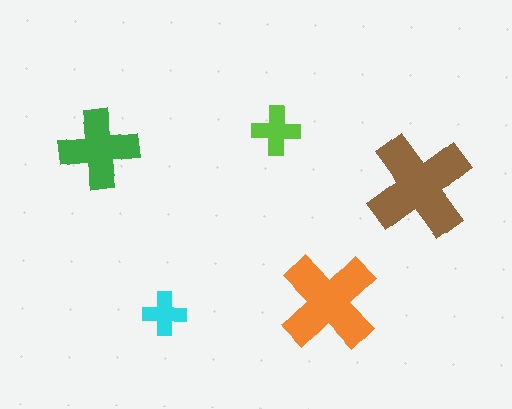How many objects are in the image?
There are 5 objects in the image.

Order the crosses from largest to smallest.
the brown one, the orange one, the green one, the lime one, the cyan one.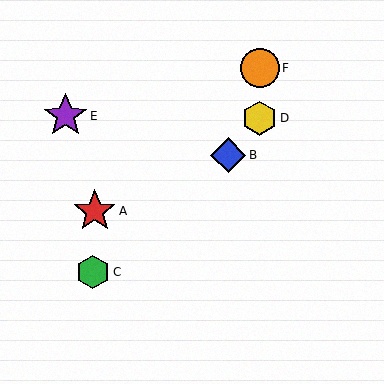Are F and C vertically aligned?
No, F is at x≈260 and C is at x≈93.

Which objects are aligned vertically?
Objects D, F are aligned vertically.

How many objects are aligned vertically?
2 objects (D, F) are aligned vertically.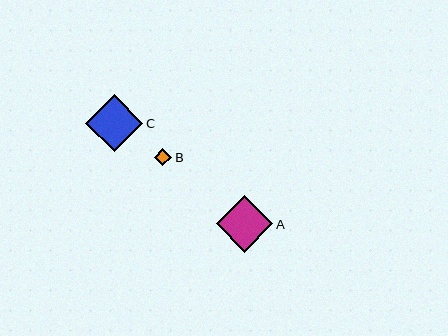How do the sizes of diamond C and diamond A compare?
Diamond C and diamond A are approximately the same size.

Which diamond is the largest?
Diamond C is the largest with a size of approximately 57 pixels.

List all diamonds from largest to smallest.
From largest to smallest: C, A, B.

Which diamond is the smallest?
Diamond B is the smallest with a size of approximately 17 pixels.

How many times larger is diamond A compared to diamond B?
Diamond A is approximately 3.3 times the size of diamond B.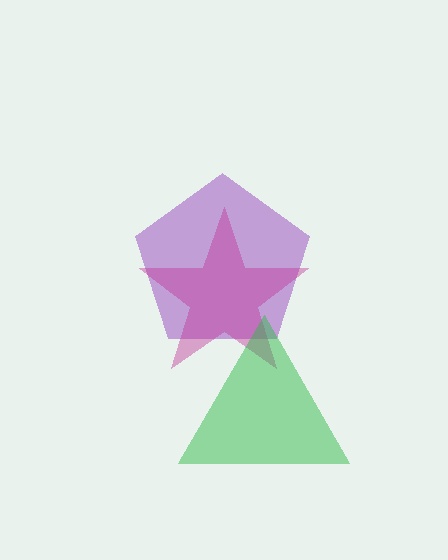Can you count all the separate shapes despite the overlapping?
Yes, there are 3 separate shapes.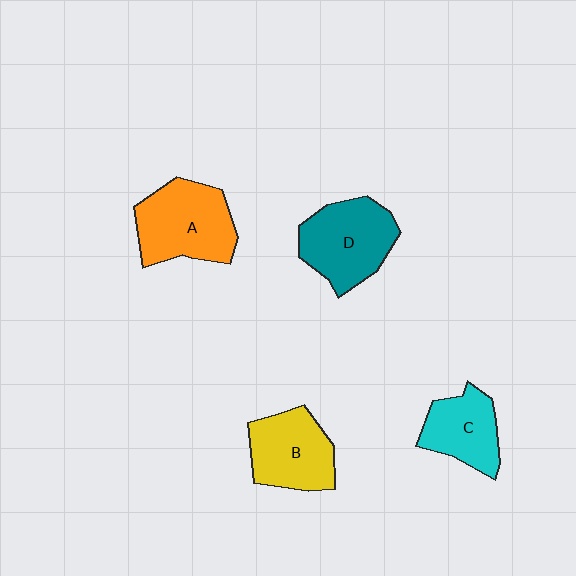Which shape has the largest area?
Shape A (orange).